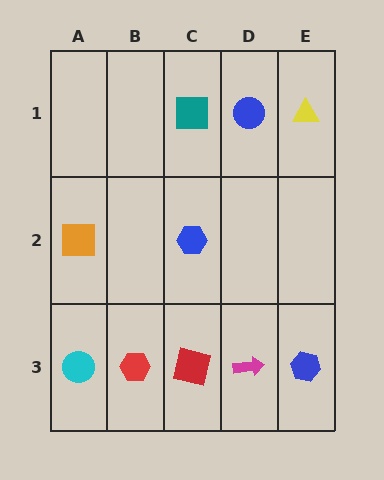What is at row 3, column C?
A red square.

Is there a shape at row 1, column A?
No, that cell is empty.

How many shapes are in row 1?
3 shapes.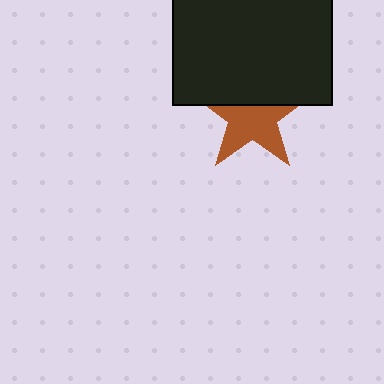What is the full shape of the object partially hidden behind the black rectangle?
The partially hidden object is a brown star.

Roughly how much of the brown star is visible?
About half of it is visible (roughly 62%).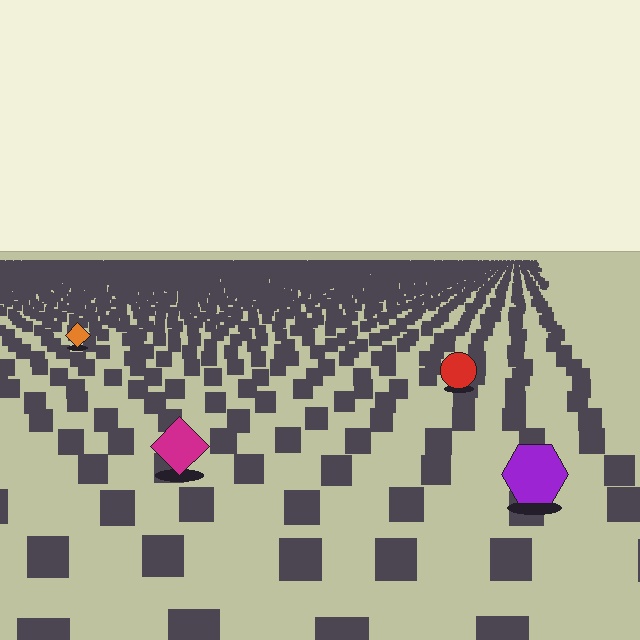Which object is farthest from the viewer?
The orange diamond is farthest from the viewer. It appears smaller and the ground texture around it is denser.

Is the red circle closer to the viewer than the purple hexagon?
No. The purple hexagon is closer — you can tell from the texture gradient: the ground texture is coarser near it.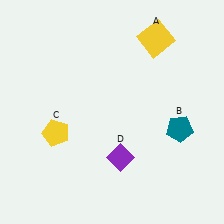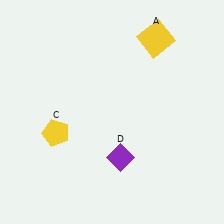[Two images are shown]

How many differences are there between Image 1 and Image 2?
There is 1 difference between the two images.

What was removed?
The teal pentagon (B) was removed in Image 2.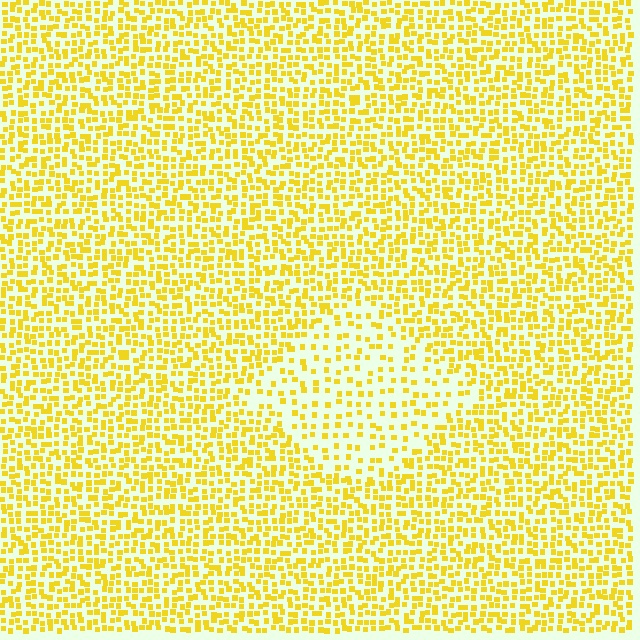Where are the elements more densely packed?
The elements are more densely packed outside the diamond boundary.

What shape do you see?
I see a diamond.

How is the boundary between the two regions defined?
The boundary is defined by a change in element density (approximately 2.1x ratio). All elements are the same color, size, and shape.